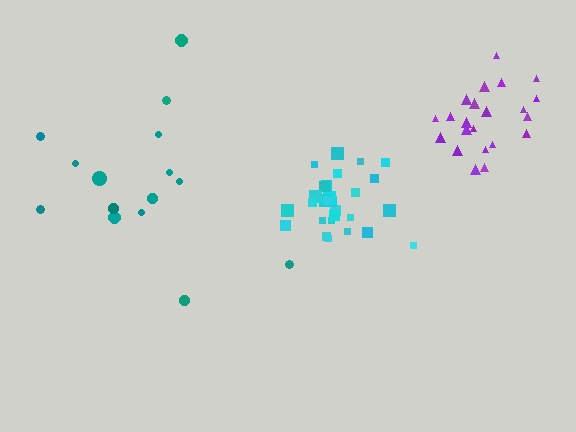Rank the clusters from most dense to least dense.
cyan, purple, teal.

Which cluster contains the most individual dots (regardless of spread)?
Cyan (28).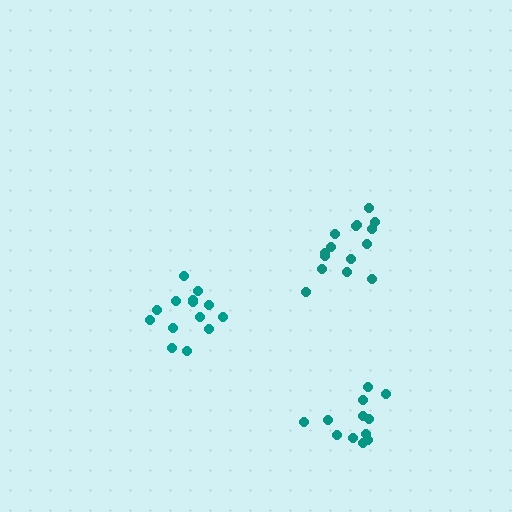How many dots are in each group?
Group 1: 15 dots, Group 2: 12 dots, Group 3: 14 dots (41 total).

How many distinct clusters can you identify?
There are 3 distinct clusters.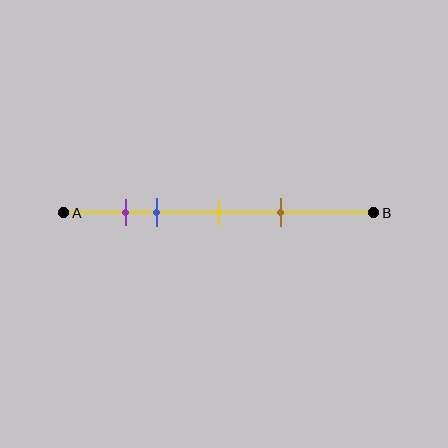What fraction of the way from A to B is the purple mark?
The purple mark is approximately 20% (0.2) of the way from A to B.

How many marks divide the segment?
There are 4 marks dividing the segment.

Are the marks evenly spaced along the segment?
No, the marks are not evenly spaced.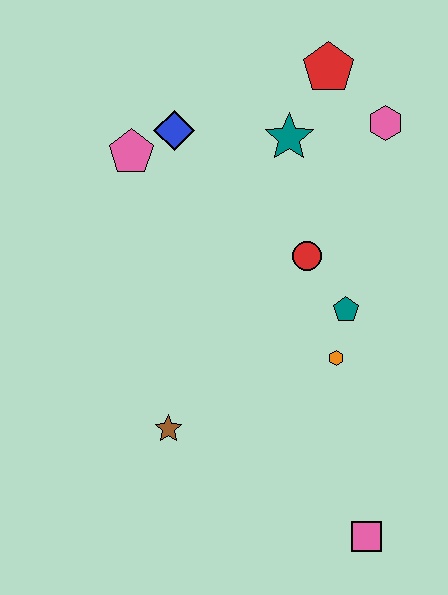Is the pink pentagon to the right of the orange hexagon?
No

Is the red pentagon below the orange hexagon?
No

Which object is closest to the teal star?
The red pentagon is closest to the teal star.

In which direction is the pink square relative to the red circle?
The pink square is below the red circle.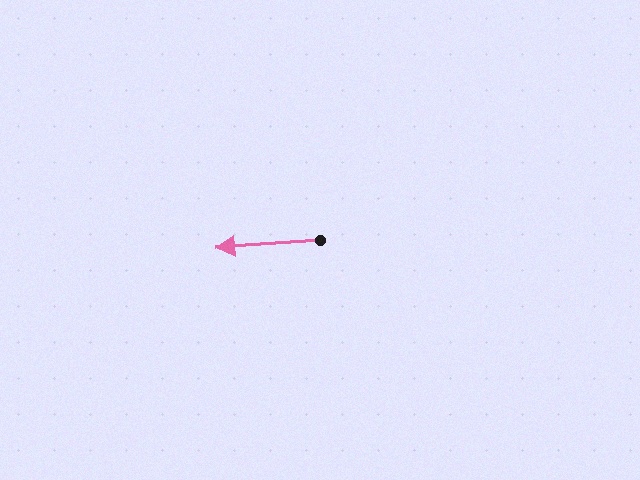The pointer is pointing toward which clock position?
Roughly 9 o'clock.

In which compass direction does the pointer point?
West.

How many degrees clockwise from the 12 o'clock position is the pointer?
Approximately 266 degrees.